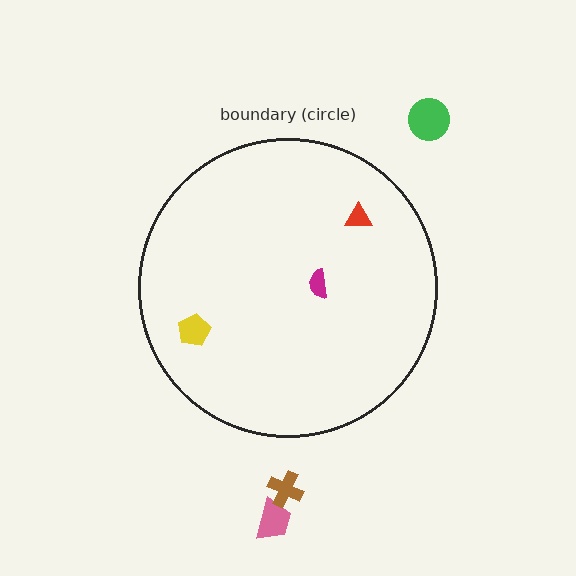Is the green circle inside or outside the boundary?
Outside.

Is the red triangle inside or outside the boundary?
Inside.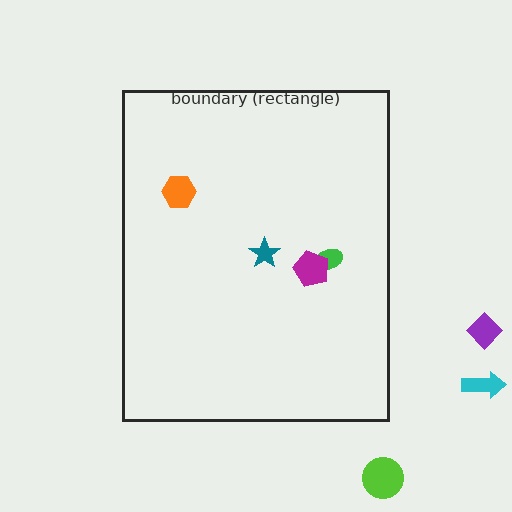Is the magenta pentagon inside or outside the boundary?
Inside.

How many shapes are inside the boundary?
4 inside, 3 outside.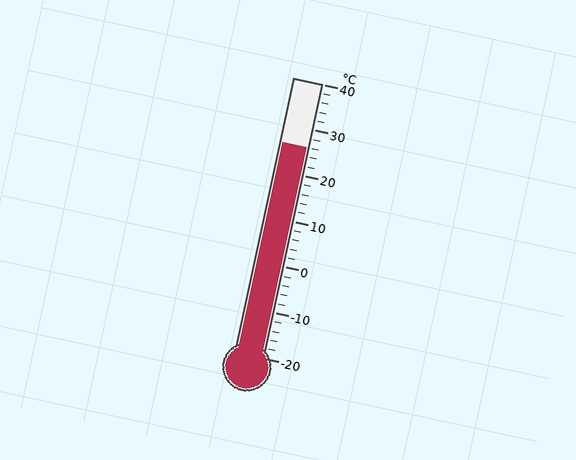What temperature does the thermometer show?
The thermometer shows approximately 26°C.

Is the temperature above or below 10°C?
The temperature is above 10°C.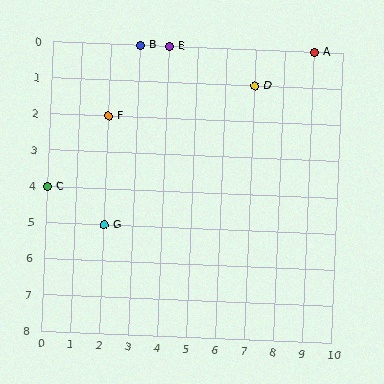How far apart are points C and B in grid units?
Points C and B are 3 columns and 4 rows apart (about 5.0 grid units diagonally).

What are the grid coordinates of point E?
Point E is at grid coordinates (4, 0).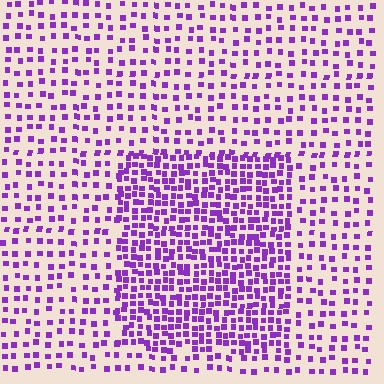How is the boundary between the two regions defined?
The boundary is defined by a change in element density (approximately 2.2x ratio). All elements are the same color, size, and shape.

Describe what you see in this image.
The image contains small purple elements arranged at two different densities. A rectangle-shaped region is visible where the elements are more densely packed than the surrounding area.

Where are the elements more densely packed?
The elements are more densely packed inside the rectangle boundary.